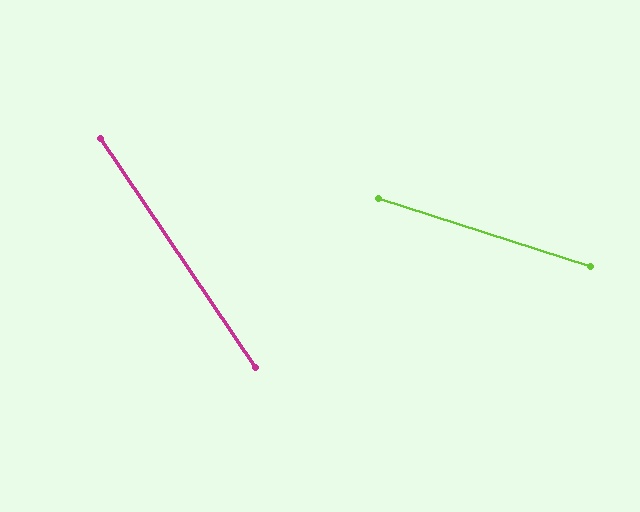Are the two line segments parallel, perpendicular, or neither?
Neither parallel nor perpendicular — they differ by about 38°.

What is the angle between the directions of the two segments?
Approximately 38 degrees.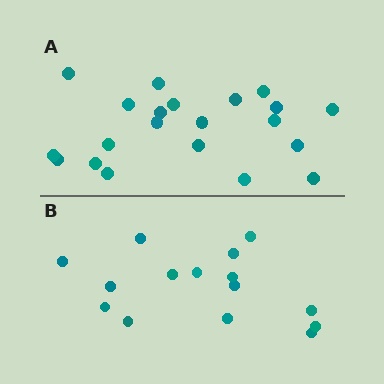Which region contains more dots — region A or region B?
Region A (the top region) has more dots.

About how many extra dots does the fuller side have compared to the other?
Region A has about 6 more dots than region B.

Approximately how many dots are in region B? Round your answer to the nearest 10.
About 20 dots. (The exact count is 15, which rounds to 20.)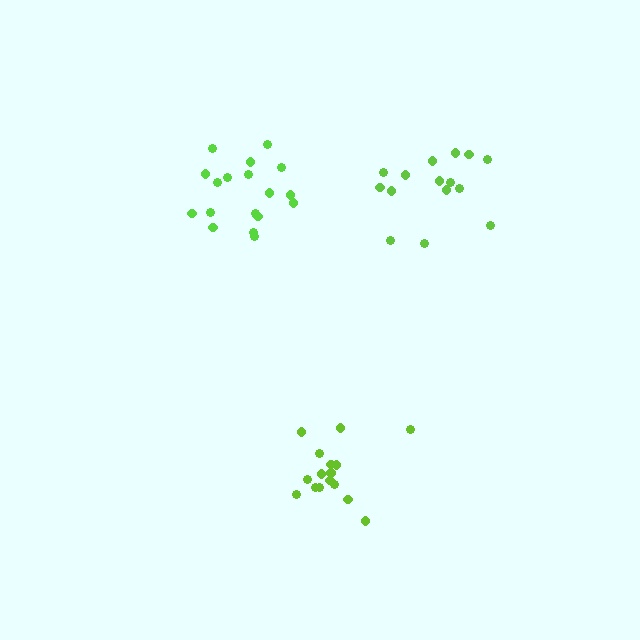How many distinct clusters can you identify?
There are 3 distinct clusters.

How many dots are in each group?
Group 1: 15 dots, Group 2: 16 dots, Group 3: 18 dots (49 total).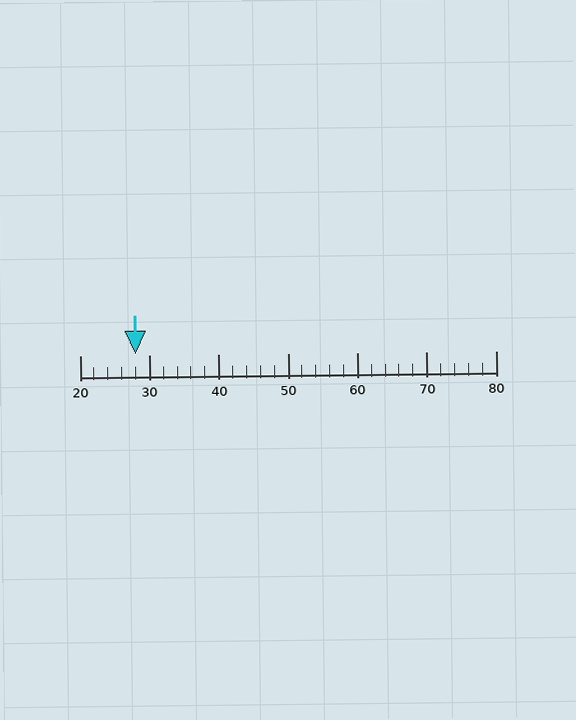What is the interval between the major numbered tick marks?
The major tick marks are spaced 10 units apart.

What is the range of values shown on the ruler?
The ruler shows values from 20 to 80.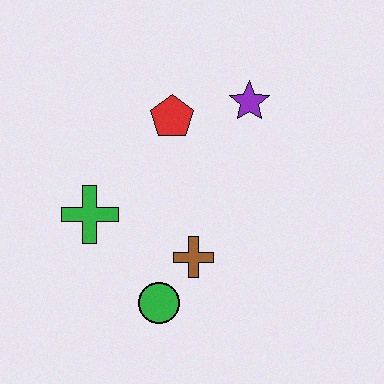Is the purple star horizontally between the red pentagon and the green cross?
No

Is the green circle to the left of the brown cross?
Yes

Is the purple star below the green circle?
No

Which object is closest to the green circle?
The brown cross is closest to the green circle.